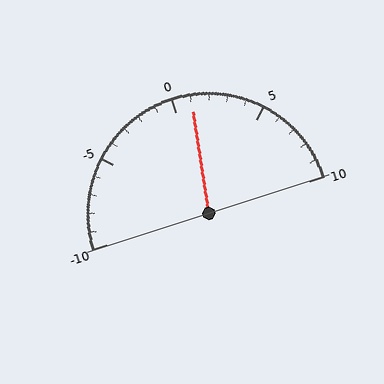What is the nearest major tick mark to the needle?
The nearest major tick mark is 0.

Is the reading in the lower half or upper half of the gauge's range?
The reading is in the upper half of the range (-10 to 10).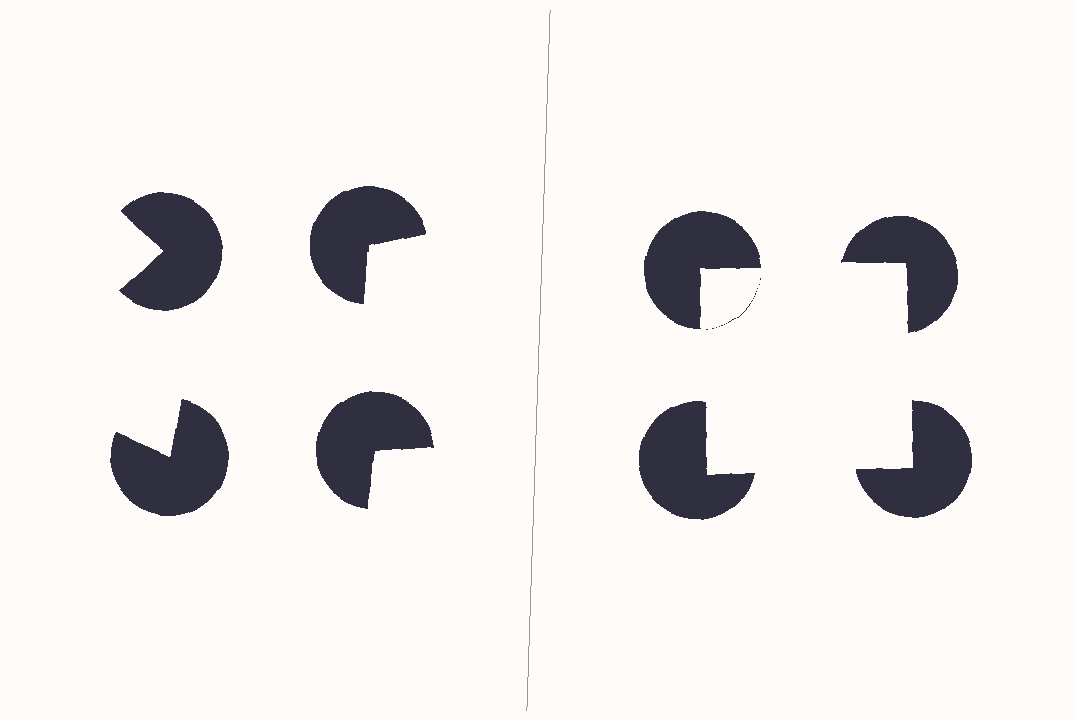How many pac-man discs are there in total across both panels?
8 — 4 on each side.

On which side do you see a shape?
An illusory square appears on the right side. On the left side the wedge cuts are rotated, so no coherent shape forms.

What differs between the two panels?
The pac-man discs are positioned identically on both sides; only the wedge orientations differ. On the right they align to a square; on the left they are misaligned.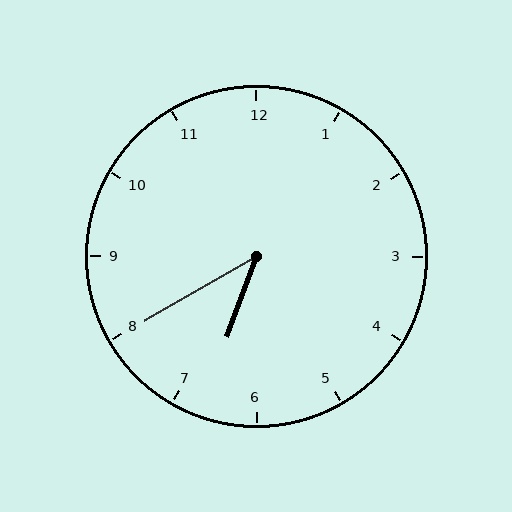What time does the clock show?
6:40.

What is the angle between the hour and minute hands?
Approximately 40 degrees.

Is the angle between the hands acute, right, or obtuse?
It is acute.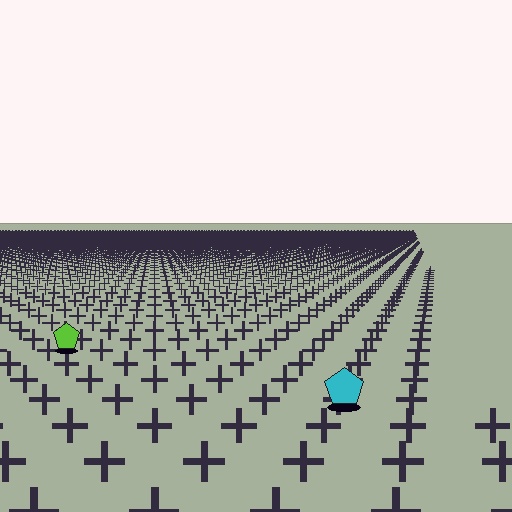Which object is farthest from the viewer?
The lime pentagon is farthest from the viewer. It appears smaller and the ground texture around it is denser.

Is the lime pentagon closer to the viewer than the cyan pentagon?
No. The cyan pentagon is closer — you can tell from the texture gradient: the ground texture is coarser near it.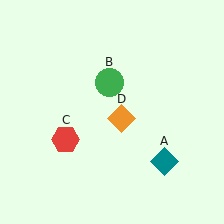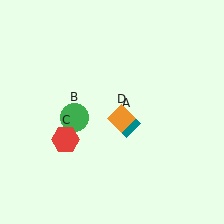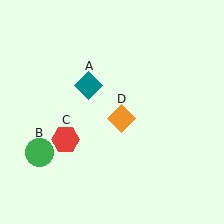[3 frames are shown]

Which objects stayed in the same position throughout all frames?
Red hexagon (object C) and orange diamond (object D) remained stationary.